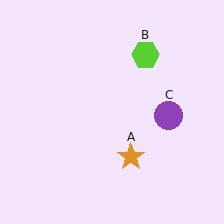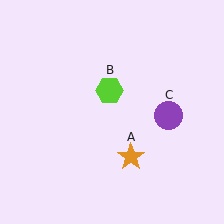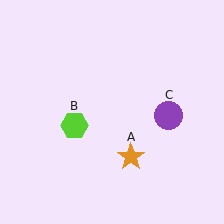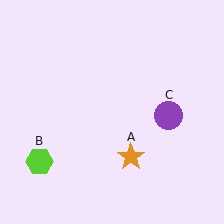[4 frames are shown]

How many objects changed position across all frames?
1 object changed position: lime hexagon (object B).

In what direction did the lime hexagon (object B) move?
The lime hexagon (object B) moved down and to the left.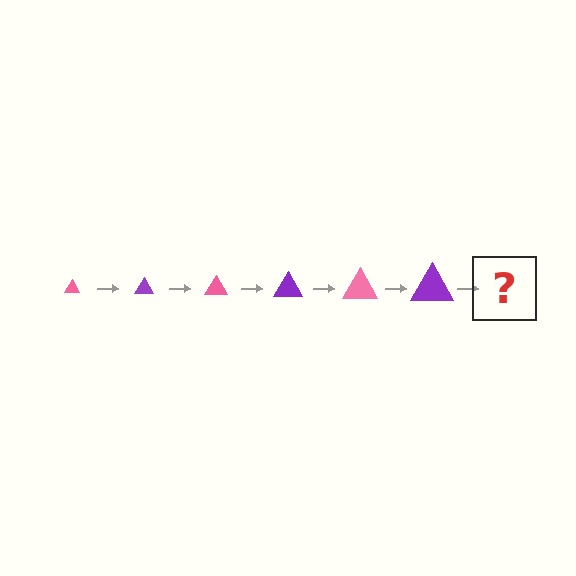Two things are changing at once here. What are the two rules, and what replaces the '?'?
The two rules are that the triangle grows larger each step and the color cycles through pink and purple. The '?' should be a pink triangle, larger than the previous one.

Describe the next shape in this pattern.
It should be a pink triangle, larger than the previous one.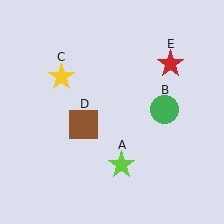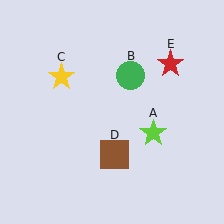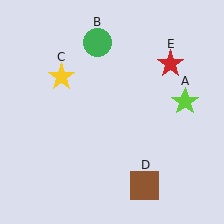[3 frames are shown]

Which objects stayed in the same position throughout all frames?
Yellow star (object C) and red star (object E) remained stationary.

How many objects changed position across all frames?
3 objects changed position: lime star (object A), green circle (object B), brown square (object D).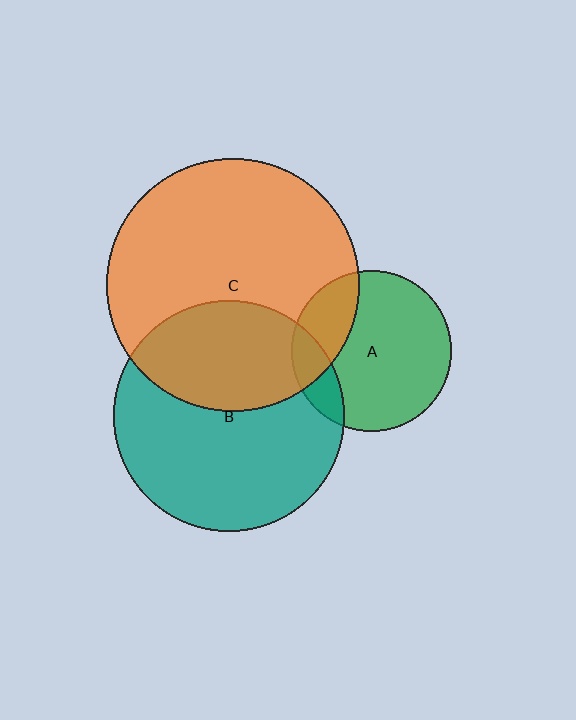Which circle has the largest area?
Circle C (orange).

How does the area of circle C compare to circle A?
Approximately 2.5 times.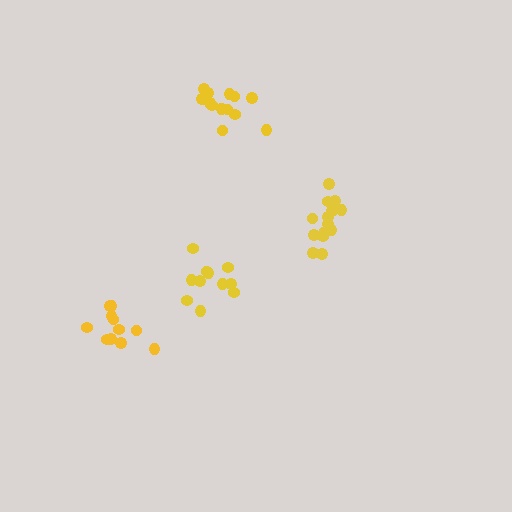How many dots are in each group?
Group 1: 11 dots, Group 2: 11 dots, Group 3: 14 dots, Group 4: 13 dots (49 total).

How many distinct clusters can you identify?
There are 4 distinct clusters.